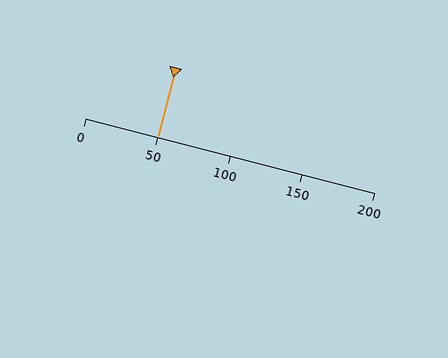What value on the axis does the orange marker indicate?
The marker indicates approximately 50.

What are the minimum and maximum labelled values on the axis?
The axis runs from 0 to 200.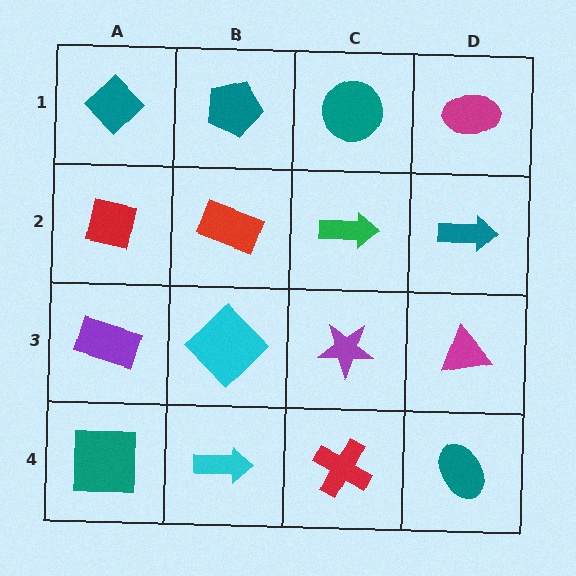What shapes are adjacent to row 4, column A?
A purple rectangle (row 3, column A), a cyan arrow (row 4, column B).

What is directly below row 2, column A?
A purple rectangle.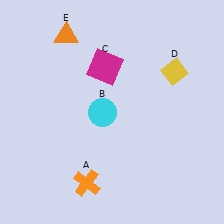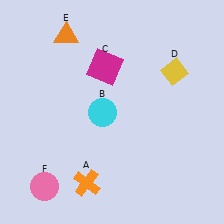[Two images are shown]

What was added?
A pink circle (F) was added in Image 2.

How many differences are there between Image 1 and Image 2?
There is 1 difference between the two images.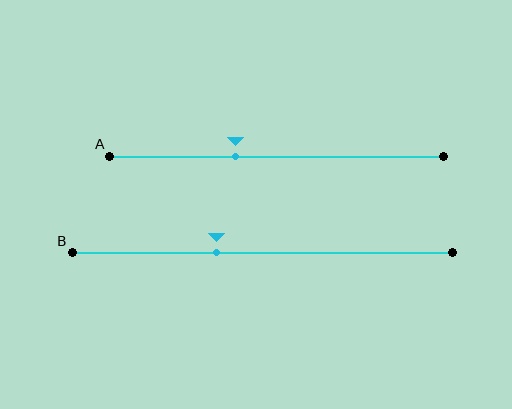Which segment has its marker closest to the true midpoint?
Segment B has its marker closest to the true midpoint.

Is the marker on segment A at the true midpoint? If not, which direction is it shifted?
No, the marker on segment A is shifted to the left by about 12% of the segment length.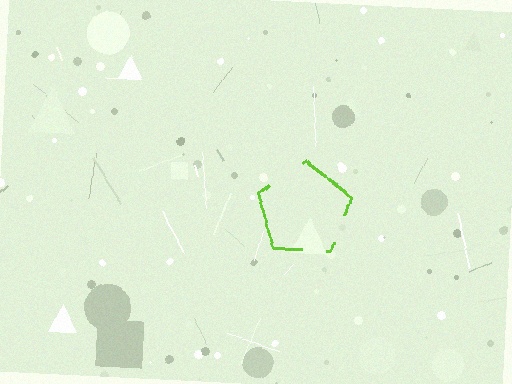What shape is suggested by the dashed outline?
The dashed outline suggests a pentagon.